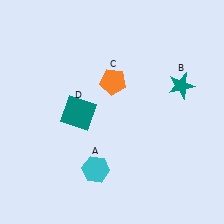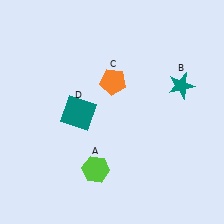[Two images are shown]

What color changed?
The hexagon (A) changed from cyan in Image 1 to lime in Image 2.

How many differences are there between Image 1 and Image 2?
There is 1 difference between the two images.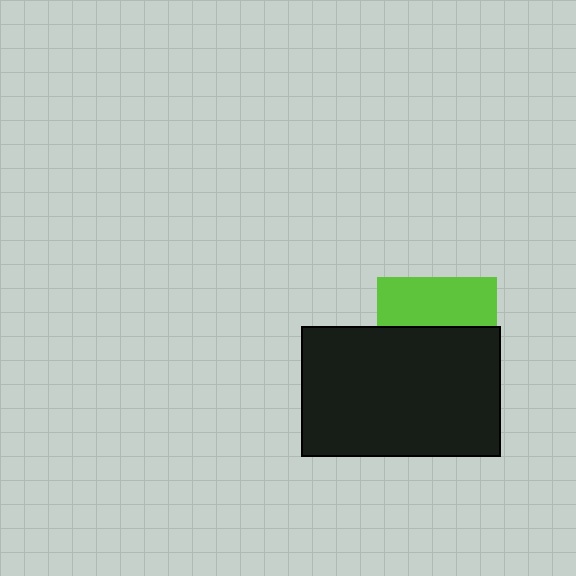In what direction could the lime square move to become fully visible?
The lime square could move up. That would shift it out from behind the black rectangle entirely.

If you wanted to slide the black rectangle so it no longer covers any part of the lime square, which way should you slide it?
Slide it down — that is the most direct way to separate the two shapes.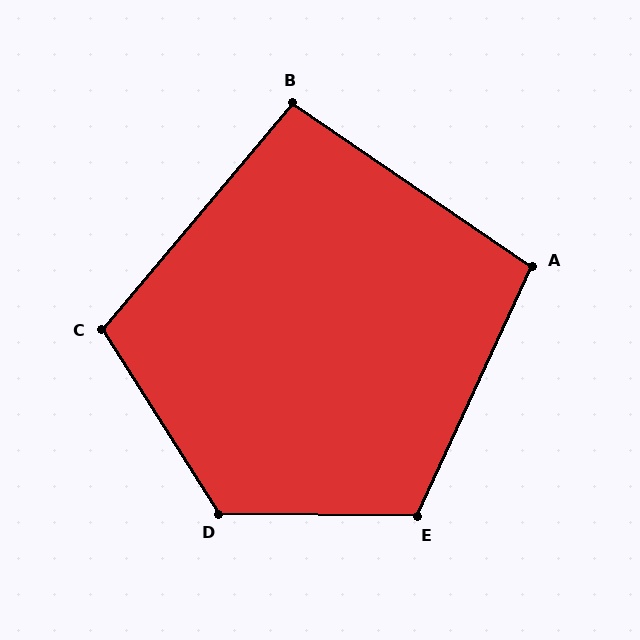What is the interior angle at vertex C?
Approximately 107 degrees (obtuse).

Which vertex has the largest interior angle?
D, at approximately 123 degrees.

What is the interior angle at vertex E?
Approximately 114 degrees (obtuse).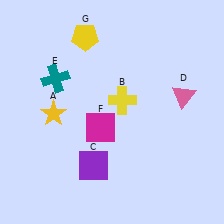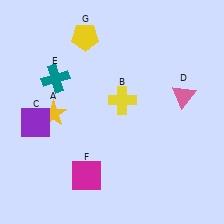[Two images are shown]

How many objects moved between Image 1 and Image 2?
2 objects moved between the two images.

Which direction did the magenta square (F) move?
The magenta square (F) moved down.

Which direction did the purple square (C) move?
The purple square (C) moved left.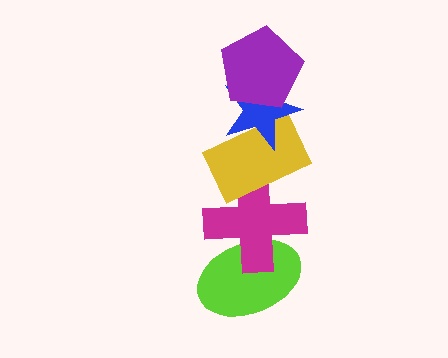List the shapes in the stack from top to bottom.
From top to bottom: the purple pentagon, the blue star, the yellow rectangle, the magenta cross, the lime ellipse.